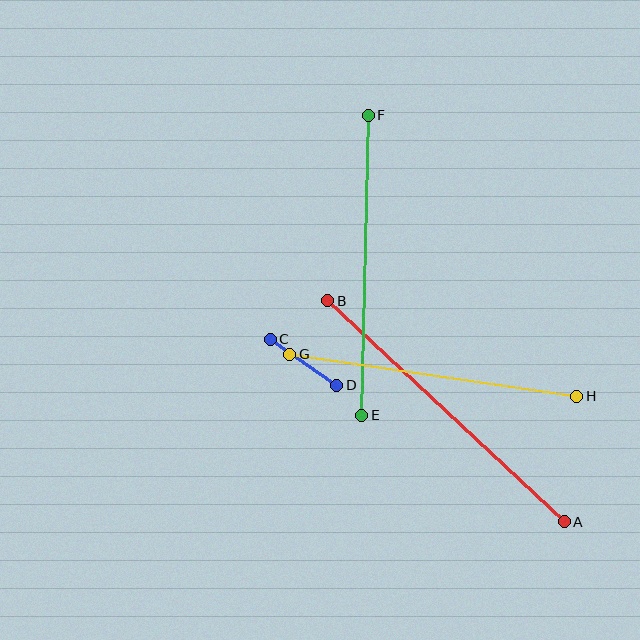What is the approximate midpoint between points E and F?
The midpoint is at approximately (365, 265) pixels.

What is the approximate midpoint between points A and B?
The midpoint is at approximately (446, 411) pixels.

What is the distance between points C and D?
The distance is approximately 81 pixels.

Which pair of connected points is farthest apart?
Points A and B are farthest apart.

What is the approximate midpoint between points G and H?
The midpoint is at approximately (433, 375) pixels.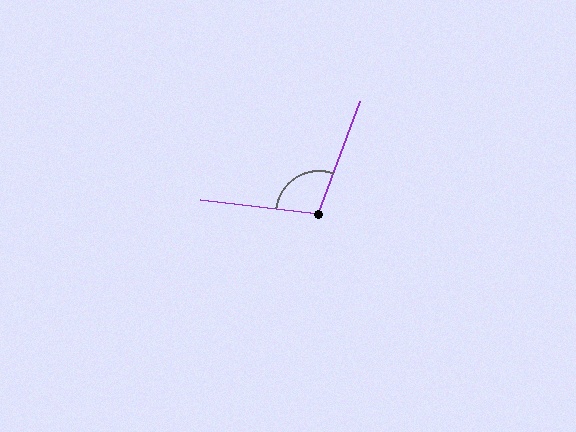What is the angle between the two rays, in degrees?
Approximately 104 degrees.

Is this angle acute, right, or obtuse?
It is obtuse.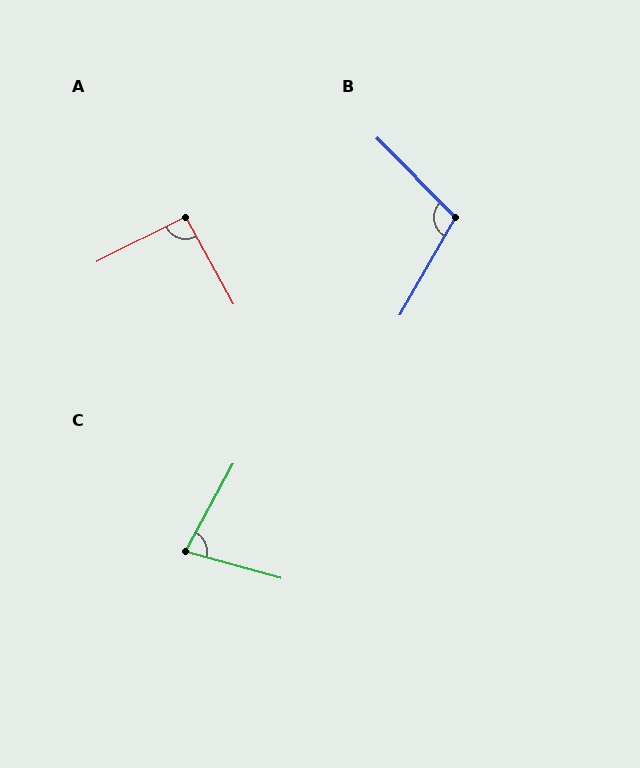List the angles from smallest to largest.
C (77°), A (92°), B (106°).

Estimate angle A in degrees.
Approximately 92 degrees.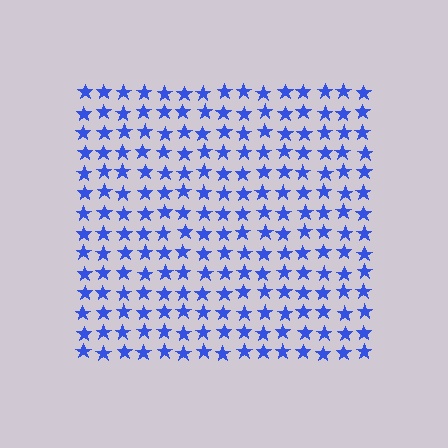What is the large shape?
The large shape is a square.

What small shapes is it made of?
It is made of small stars.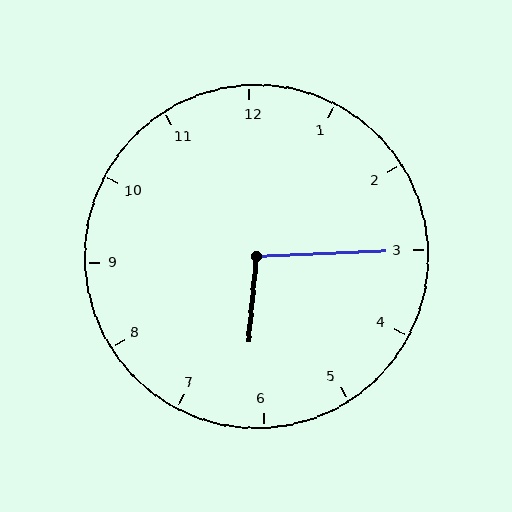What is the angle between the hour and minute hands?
Approximately 98 degrees.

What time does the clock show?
6:15.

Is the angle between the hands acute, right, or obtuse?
It is obtuse.